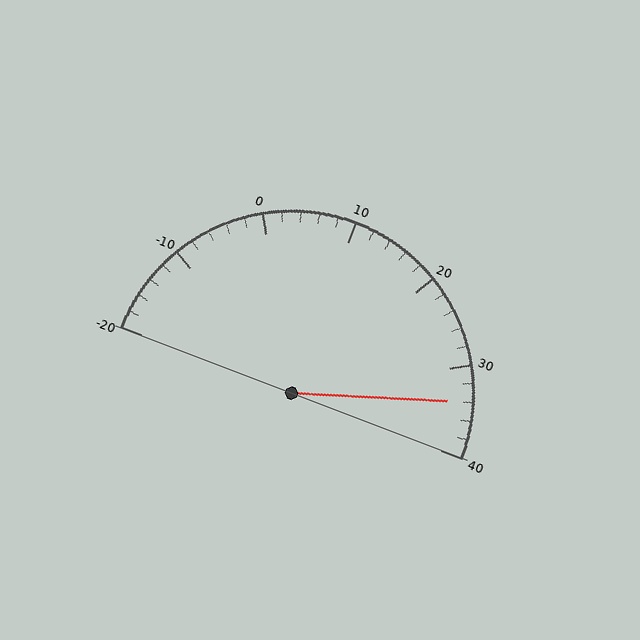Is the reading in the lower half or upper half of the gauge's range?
The reading is in the upper half of the range (-20 to 40).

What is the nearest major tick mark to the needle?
The nearest major tick mark is 30.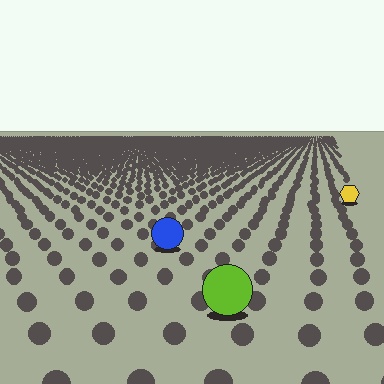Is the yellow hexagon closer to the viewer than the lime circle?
No. The lime circle is closer — you can tell from the texture gradient: the ground texture is coarser near it.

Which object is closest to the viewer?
The lime circle is closest. The texture marks near it are larger and more spread out.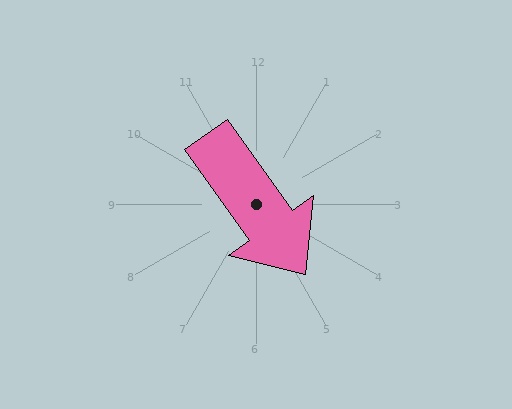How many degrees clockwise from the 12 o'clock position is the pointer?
Approximately 145 degrees.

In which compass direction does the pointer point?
Southeast.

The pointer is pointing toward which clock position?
Roughly 5 o'clock.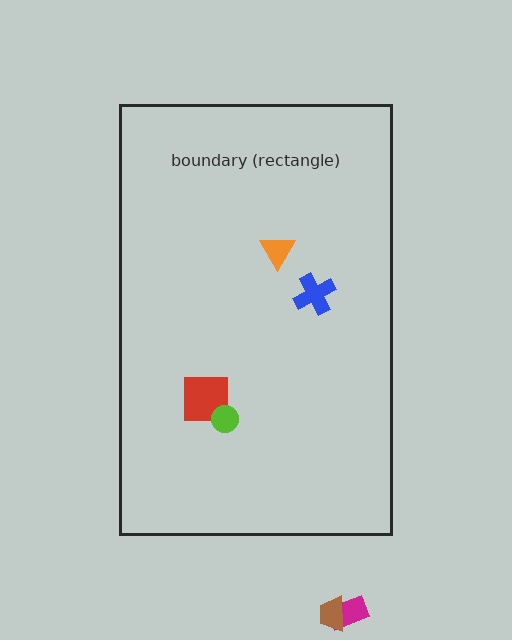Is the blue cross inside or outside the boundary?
Inside.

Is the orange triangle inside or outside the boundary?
Inside.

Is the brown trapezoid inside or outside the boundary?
Outside.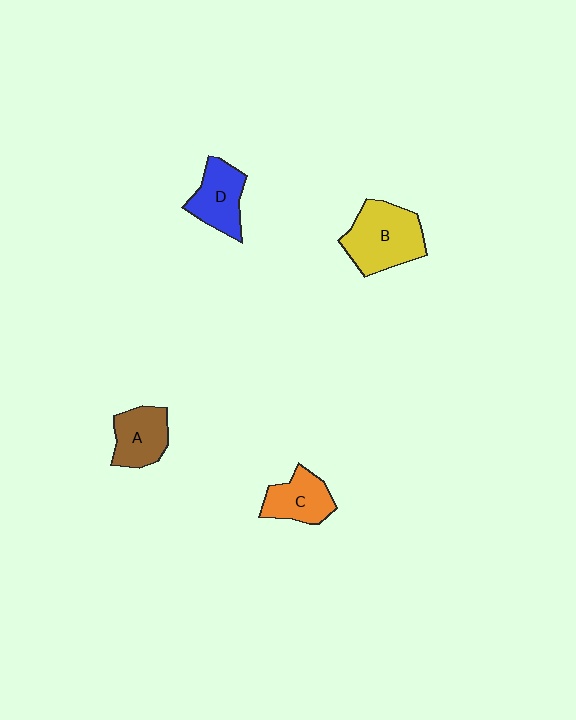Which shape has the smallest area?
Shape C (orange).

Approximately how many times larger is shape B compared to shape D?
Approximately 1.4 times.